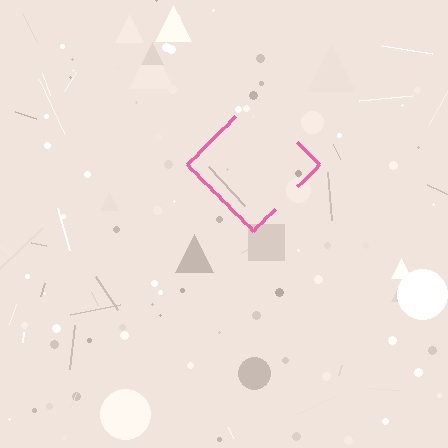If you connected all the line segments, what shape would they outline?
They would outline a diamond.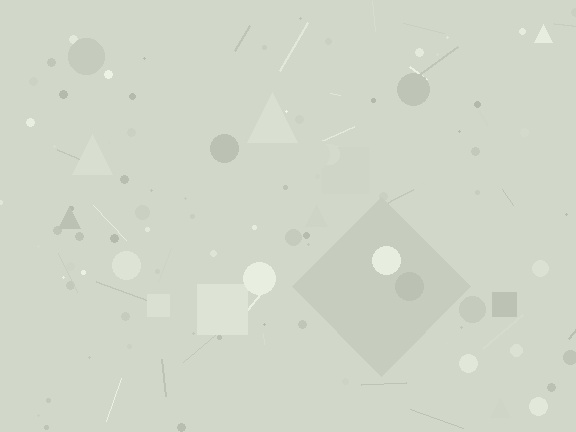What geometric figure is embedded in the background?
A diamond is embedded in the background.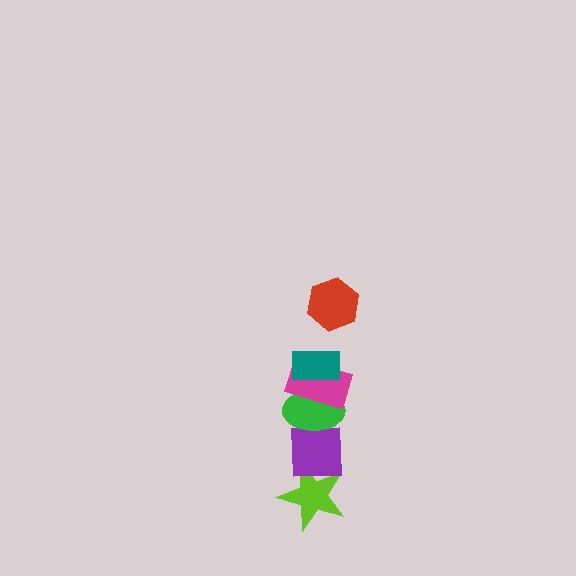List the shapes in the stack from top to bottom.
From top to bottom: the red hexagon, the teal rectangle, the magenta rectangle, the green ellipse, the purple square, the lime star.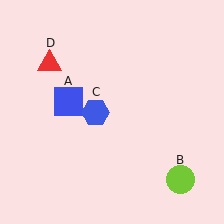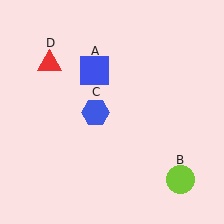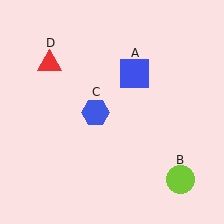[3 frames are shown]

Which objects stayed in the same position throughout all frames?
Lime circle (object B) and blue hexagon (object C) and red triangle (object D) remained stationary.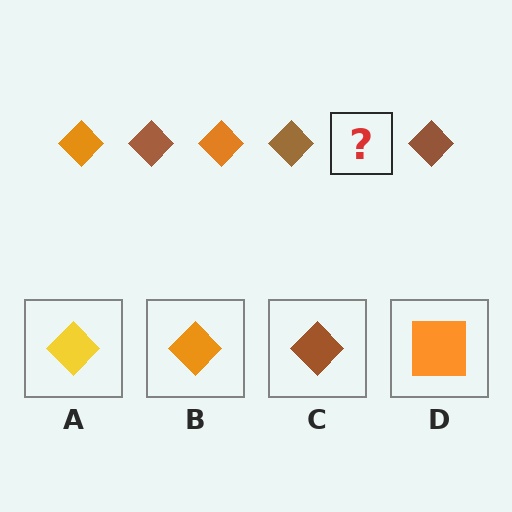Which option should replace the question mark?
Option B.